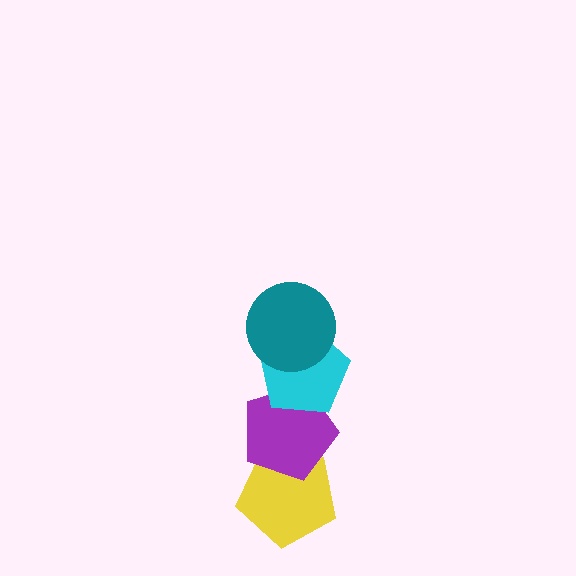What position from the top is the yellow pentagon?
The yellow pentagon is 4th from the top.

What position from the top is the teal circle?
The teal circle is 1st from the top.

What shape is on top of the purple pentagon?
The cyan pentagon is on top of the purple pentagon.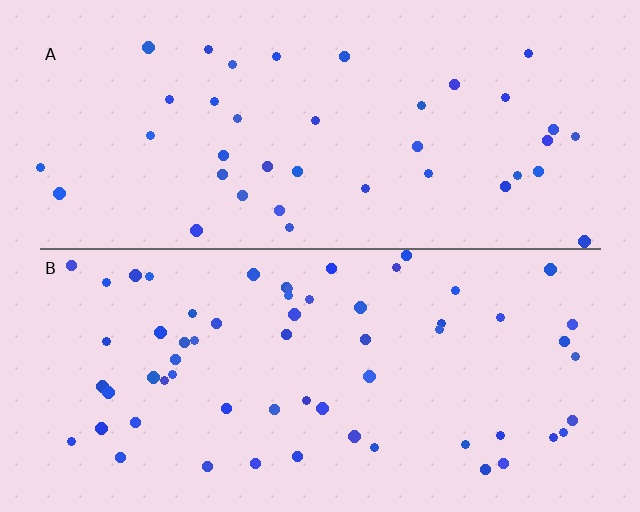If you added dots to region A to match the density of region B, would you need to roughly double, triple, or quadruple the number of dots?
Approximately double.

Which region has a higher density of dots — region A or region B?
B (the bottom).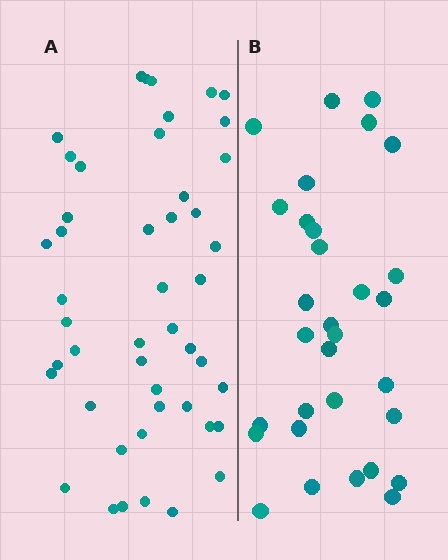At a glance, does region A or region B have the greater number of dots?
Region A (the left region) has more dots.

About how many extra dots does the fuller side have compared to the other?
Region A has approximately 15 more dots than region B.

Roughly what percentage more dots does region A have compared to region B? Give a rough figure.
About 50% more.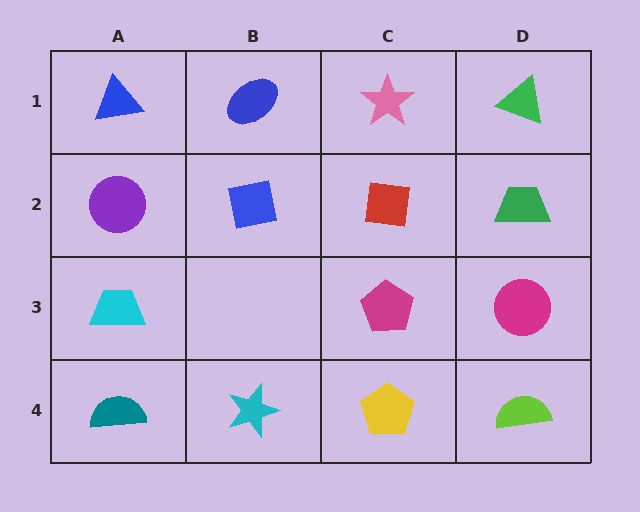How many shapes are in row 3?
3 shapes.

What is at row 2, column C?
A red square.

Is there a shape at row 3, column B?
No, that cell is empty.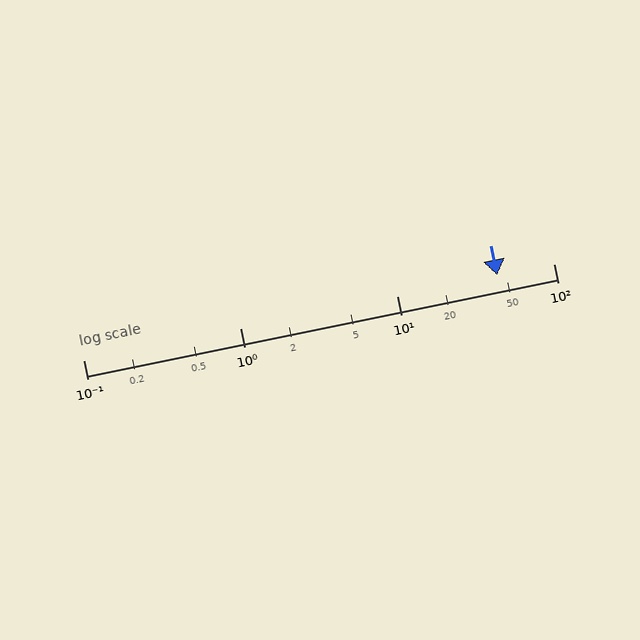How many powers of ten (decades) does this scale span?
The scale spans 3 decades, from 0.1 to 100.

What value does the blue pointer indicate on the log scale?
The pointer indicates approximately 44.